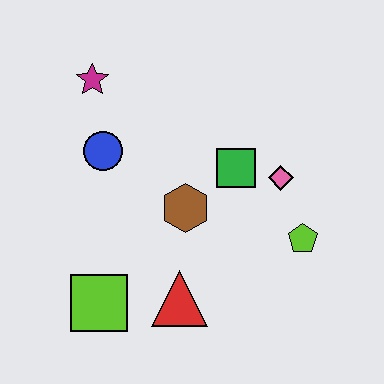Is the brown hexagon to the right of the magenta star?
Yes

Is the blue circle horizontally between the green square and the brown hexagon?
No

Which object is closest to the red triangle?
The lime square is closest to the red triangle.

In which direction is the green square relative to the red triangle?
The green square is above the red triangle.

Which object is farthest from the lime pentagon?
The magenta star is farthest from the lime pentagon.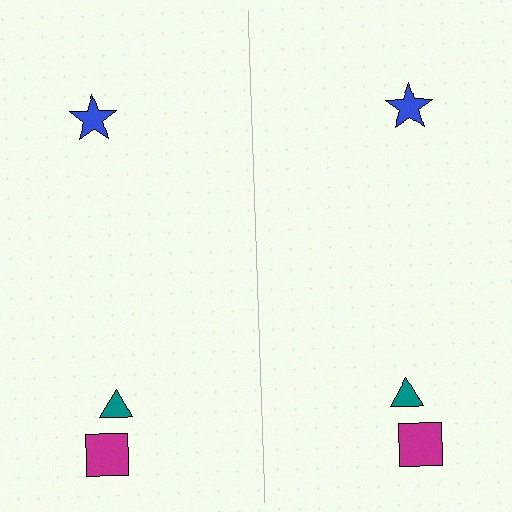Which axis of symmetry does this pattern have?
The pattern has a vertical axis of symmetry running through the center of the image.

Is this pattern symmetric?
Yes, this pattern has bilateral (reflection) symmetry.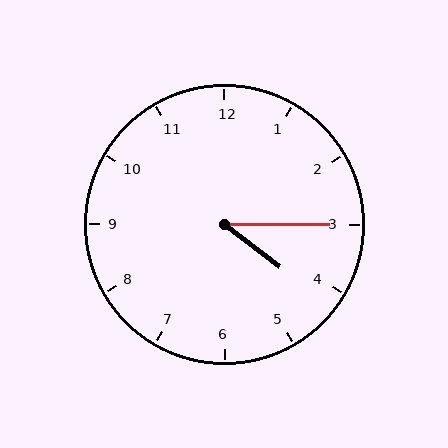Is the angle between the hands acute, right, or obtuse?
It is acute.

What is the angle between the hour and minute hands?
Approximately 38 degrees.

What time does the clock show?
4:15.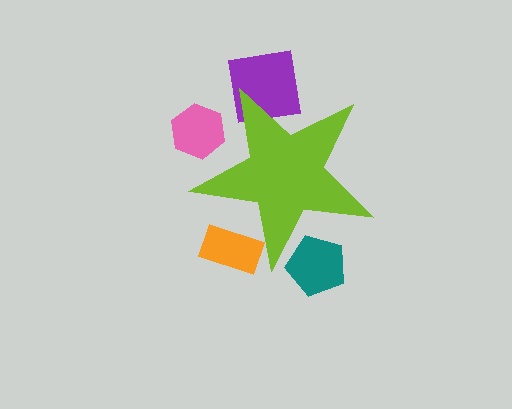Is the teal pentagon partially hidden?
Yes, the teal pentagon is partially hidden behind the lime star.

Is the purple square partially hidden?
Yes, the purple square is partially hidden behind the lime star.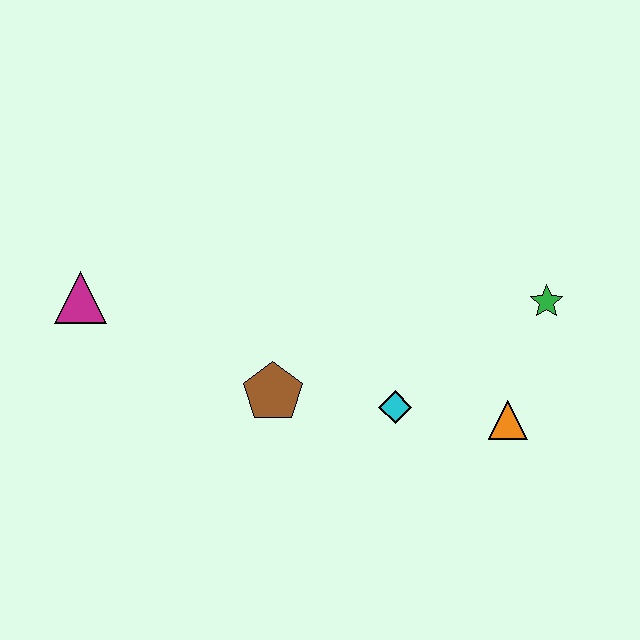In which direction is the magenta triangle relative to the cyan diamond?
The magenta triangle is to the left of the cyan diamond.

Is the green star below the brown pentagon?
No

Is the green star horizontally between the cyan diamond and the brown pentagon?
No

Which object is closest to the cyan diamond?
The orange triangle is closest to the cyan diamond.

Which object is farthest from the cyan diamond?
The magenta triangle is farthest from the cyan diamond.